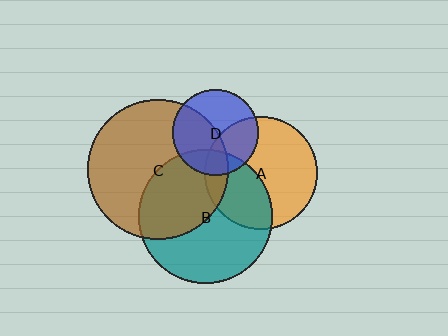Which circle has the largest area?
Circle C (brown).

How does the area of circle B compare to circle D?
Approximately 2.4 times.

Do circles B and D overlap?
Yes.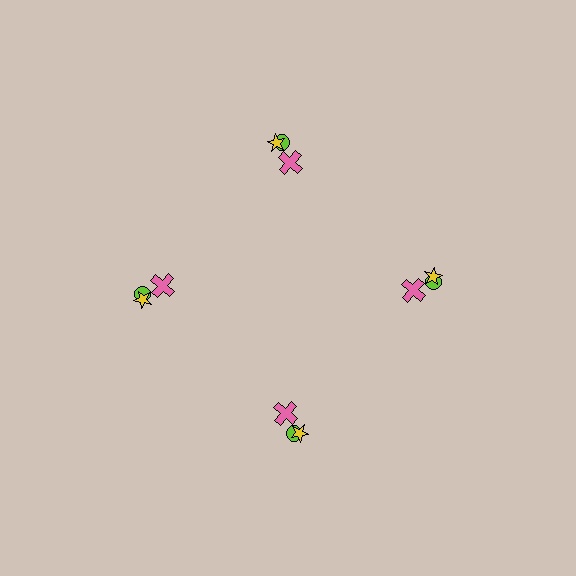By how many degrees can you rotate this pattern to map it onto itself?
The pattern maps onto itself every 90 degrees of rotation.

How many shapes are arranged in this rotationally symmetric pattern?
There are 12 shapes, arranged in 4 groups of 3.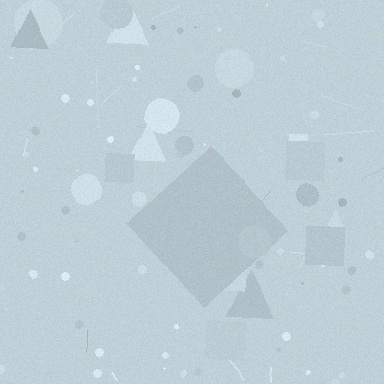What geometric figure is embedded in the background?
A diamond is embedded in the background.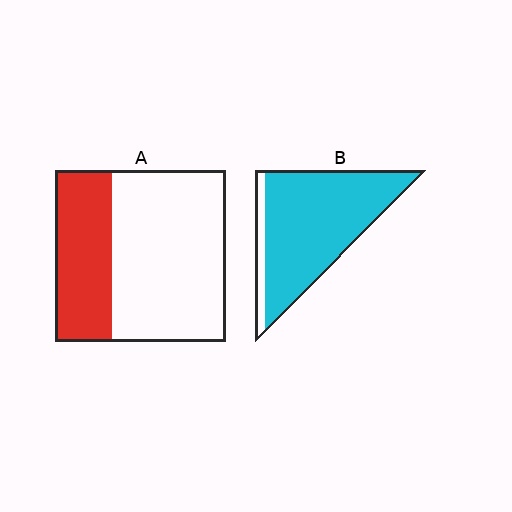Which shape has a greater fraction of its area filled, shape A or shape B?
Shape B.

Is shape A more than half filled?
No.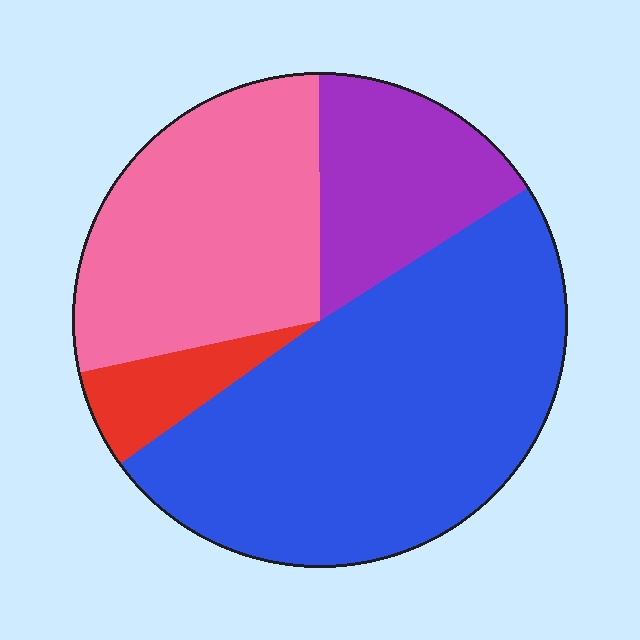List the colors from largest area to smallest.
From largest to smallest: blue, pink, purple, red.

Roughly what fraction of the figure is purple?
Purple covers about 15% of the figure.